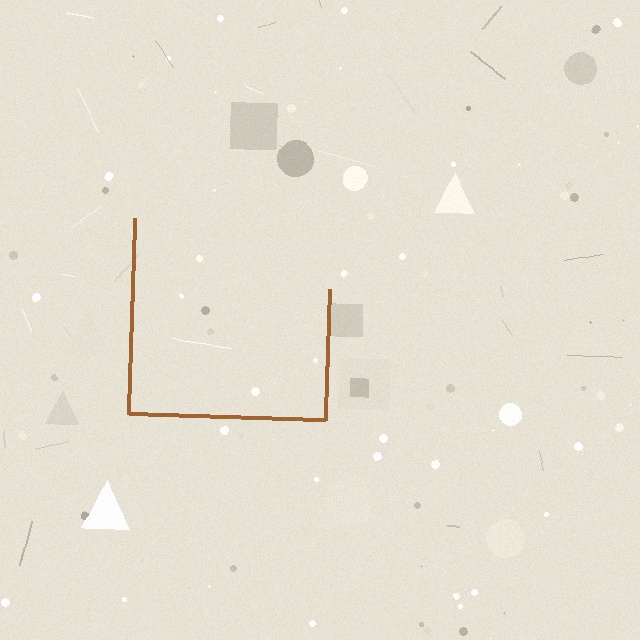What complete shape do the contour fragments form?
The contour fragments form a square.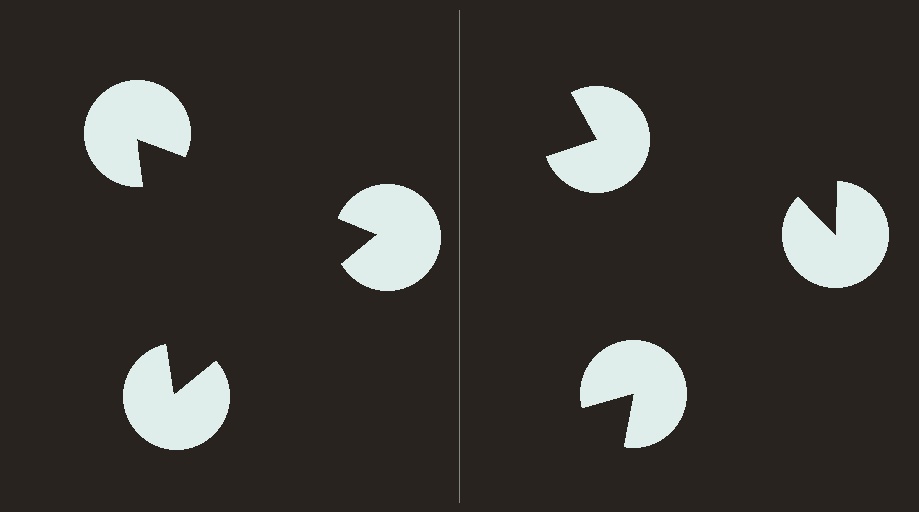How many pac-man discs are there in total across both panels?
6 — 3 on each side.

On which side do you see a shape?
An illusory triangle appears on the left side. On the right side the wedge cuts are rotated, so no coherent shape forms.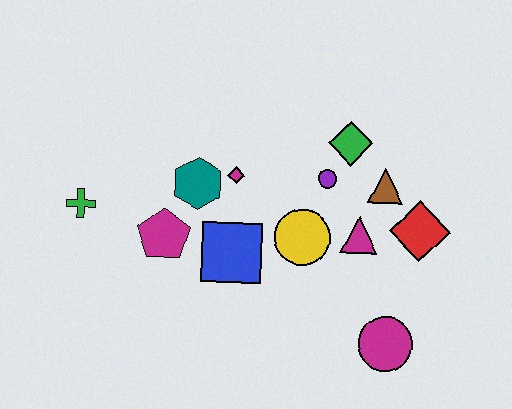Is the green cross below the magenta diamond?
Yes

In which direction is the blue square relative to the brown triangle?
The blue square is to the left of the brown triangle.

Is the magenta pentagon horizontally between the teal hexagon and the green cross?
Yes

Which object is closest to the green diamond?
The purple circle is closest to the green diamond.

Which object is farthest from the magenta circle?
The green cross is farthest from the magenta circle.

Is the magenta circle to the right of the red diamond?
No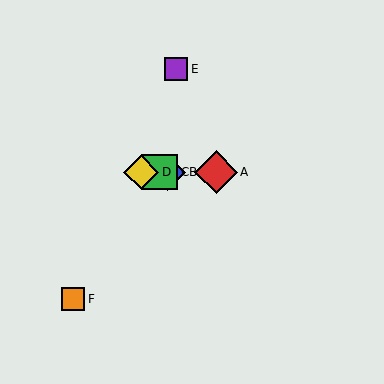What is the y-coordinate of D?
Object D is at y≈172.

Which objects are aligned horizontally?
Objects A, B, C, D are aligned horizontally.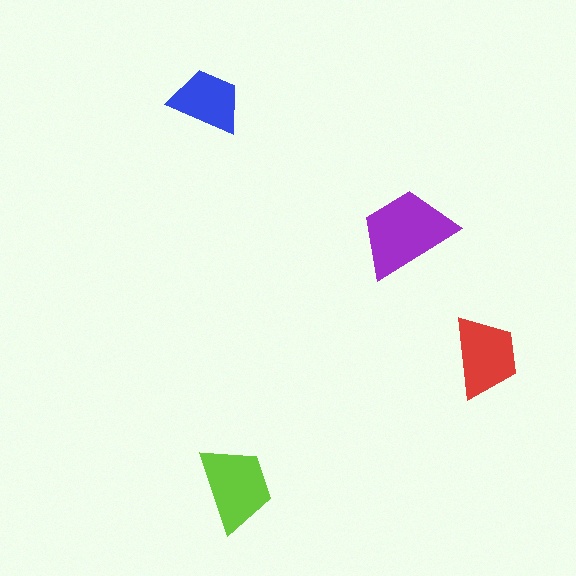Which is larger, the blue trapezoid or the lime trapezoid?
The lime one.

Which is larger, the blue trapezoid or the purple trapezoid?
The purple one.